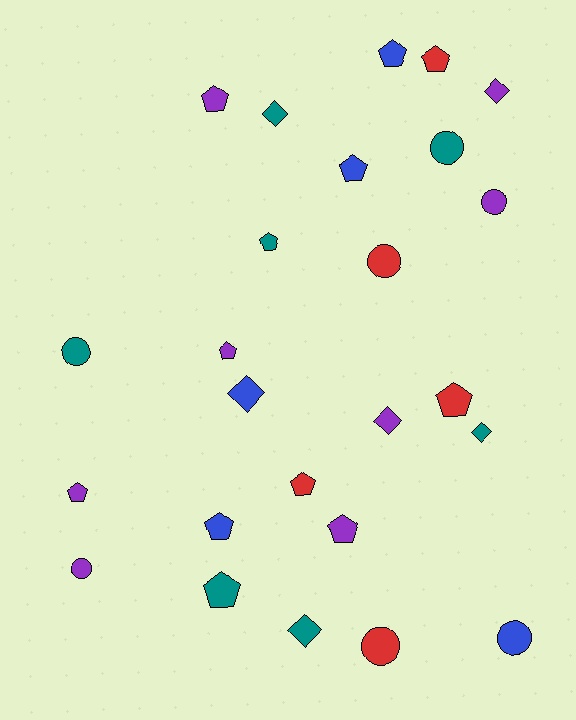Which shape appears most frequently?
Pentagon, with 12 objects.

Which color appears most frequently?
Purple, with 8 objects.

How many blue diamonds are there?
There is 1 blue diamond.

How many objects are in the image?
There are 25 objects.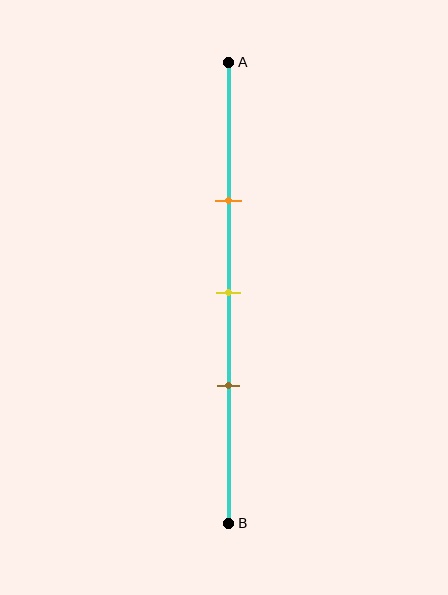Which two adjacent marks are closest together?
The yellow and brown marks are the closest adjacent pair.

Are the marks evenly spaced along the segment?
Yes, the marks are approximately evenly spaced.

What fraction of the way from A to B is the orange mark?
The orange mark is approximately 30% (0.3) of the way from A to B.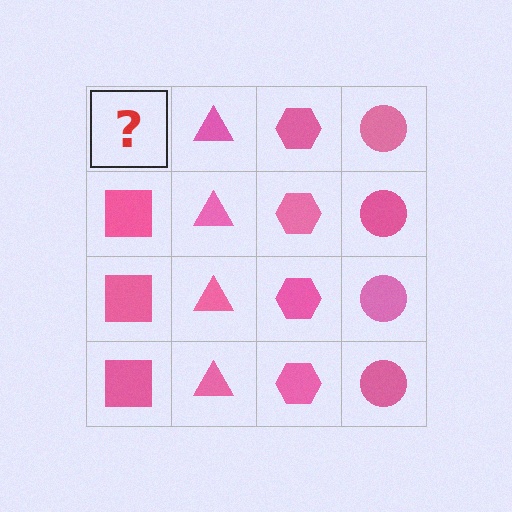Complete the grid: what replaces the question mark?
The question mark should be replaced with a pink square.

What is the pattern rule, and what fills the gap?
The rule is that each column has a consistent shape. The gap should be filled with a pink square.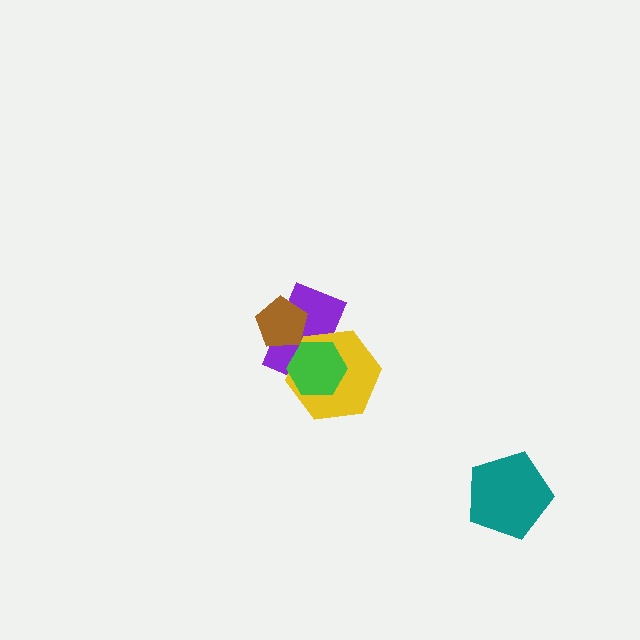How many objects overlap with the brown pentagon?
1 object overlaps with the brown pentagon.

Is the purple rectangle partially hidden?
Yes, it is partially covered by another shape.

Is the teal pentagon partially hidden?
No, no other shape covers it.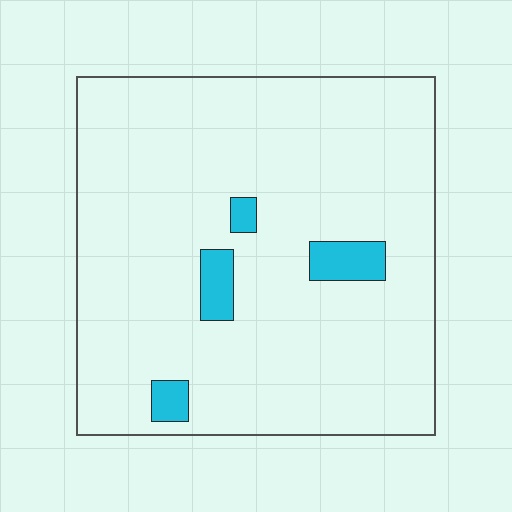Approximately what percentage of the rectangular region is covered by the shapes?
Approximately 5%.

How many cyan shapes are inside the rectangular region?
4.